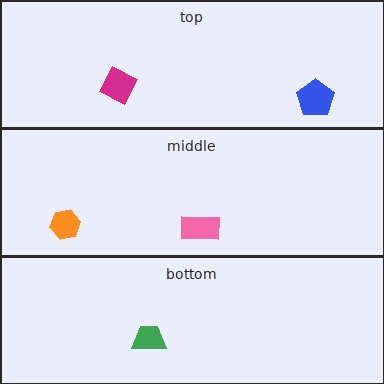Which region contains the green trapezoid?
The bottom region.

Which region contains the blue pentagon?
The top region.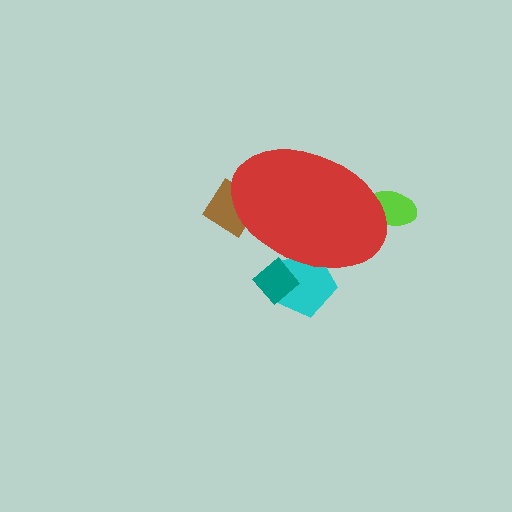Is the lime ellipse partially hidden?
Yes, the lime ellipse is partially hidden behind the red ellipse.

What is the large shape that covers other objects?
A red ellipse.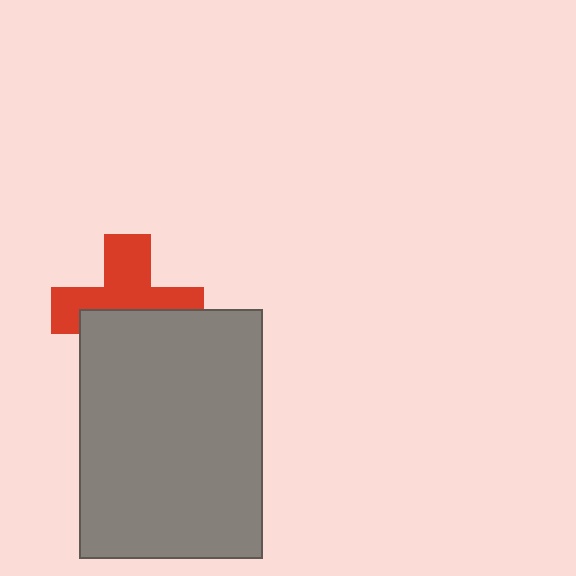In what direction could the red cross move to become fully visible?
The red cross could move up. That would shift it out from behind the gray rectangle entirely.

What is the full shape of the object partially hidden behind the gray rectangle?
The partially hidden object is a red cross.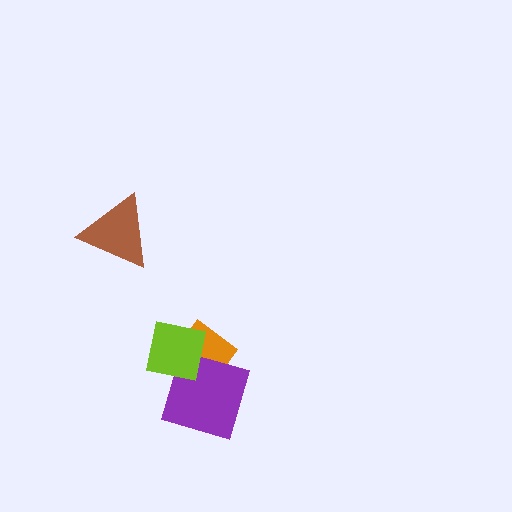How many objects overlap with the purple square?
2 objects overlap with the purple square.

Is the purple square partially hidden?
Yes, it is partially covered by another shape.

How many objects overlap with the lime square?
2 objects overlap with the lime square.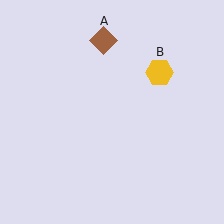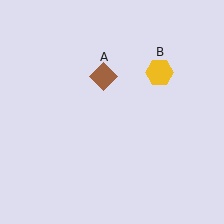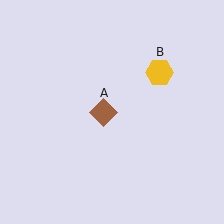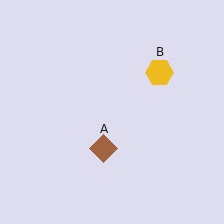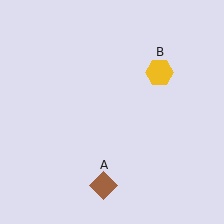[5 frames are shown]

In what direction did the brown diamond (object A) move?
The brown diamond (object A) moved down.